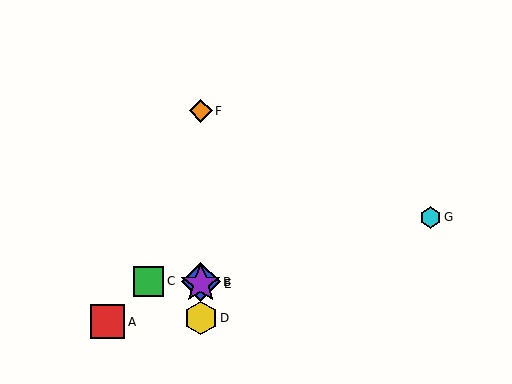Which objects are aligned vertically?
Objects B, D, E, F are aligned vertically.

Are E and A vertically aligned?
No, E is at x≈201 and A is at x≈107.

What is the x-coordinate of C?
Object C is at x≈148.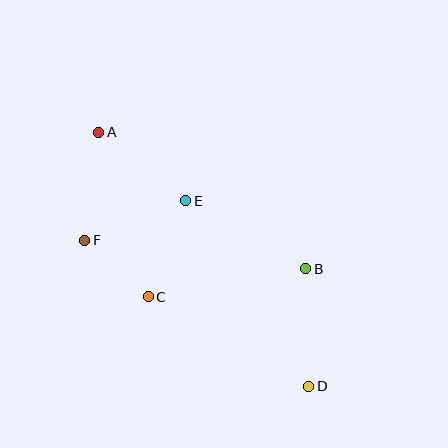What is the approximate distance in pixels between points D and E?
The distance between D and E is approximately 223 pixels.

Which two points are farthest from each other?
Points A and D are farthest from each other.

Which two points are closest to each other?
Points C and F are closest to each other.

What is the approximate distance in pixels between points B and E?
The distance between B and E is approximately 138 pixels.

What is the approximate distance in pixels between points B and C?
The distance between B and C is approximately 160 pixels.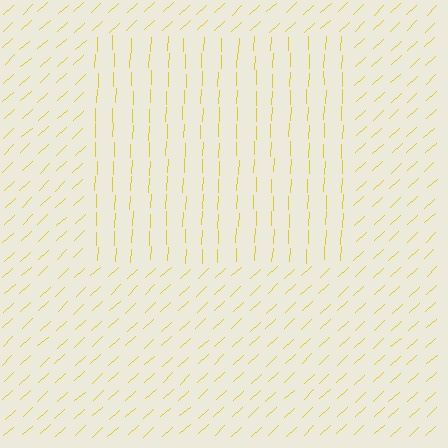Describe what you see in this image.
The image is filled with small yellow line segments. A rectangle region in the image has lines oriented differently from the surrounding lines, creating a visible texture boundary.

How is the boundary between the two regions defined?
The boundary is defined purely by a change in line orientation (approximately 45 degrees difference). All lines are the same color and thickness.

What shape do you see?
I see a rectangle.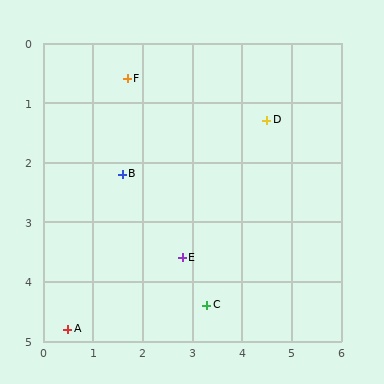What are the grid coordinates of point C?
Point C is at approximately (3.3, 4.4).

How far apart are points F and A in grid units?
Points F and A are about 4.4 grid units apart.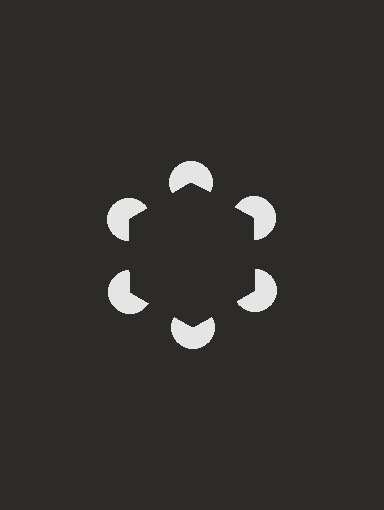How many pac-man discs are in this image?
There are 6 — one at each vertex of the illusory hexagon.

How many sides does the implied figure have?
6 sides.